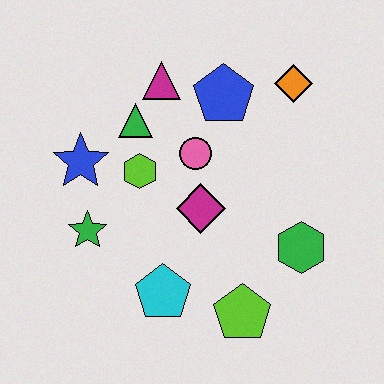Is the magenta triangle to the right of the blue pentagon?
No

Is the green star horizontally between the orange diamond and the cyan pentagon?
No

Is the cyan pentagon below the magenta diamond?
Yes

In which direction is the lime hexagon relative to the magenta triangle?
The lime hexagon is below the magenta triangle.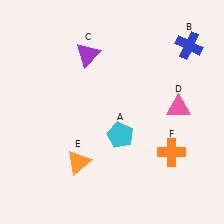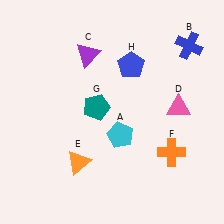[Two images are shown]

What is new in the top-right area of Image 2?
A blue pentagon (H) was added in the top-right area of Image 2.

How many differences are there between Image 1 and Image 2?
There are 2 differences between the two images.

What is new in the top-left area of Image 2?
A teal pentagon (G) was added in the top-left area of Image 2.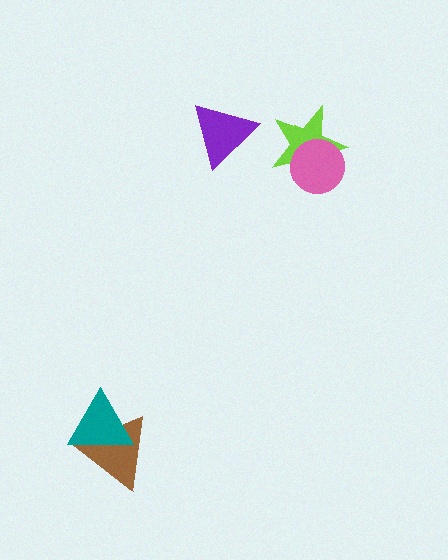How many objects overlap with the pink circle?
1 object overlaps with the pink circle.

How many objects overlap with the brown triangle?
1 object overlaps with the brown triangle.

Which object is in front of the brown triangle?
The teal triangle is in front of the brown triangle.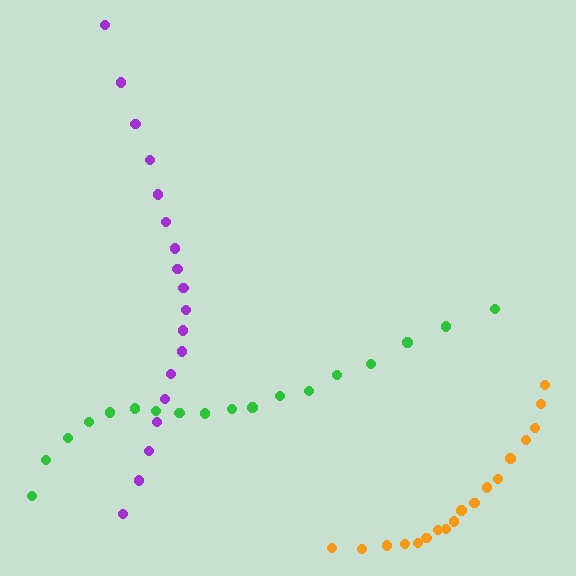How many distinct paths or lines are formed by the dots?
There are 3 distinct paths.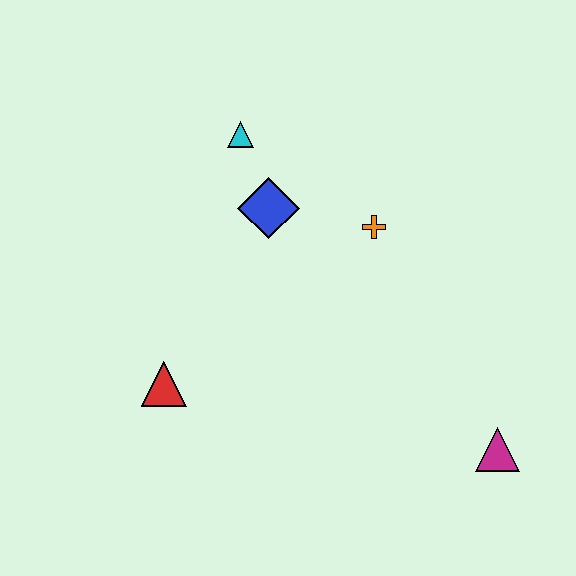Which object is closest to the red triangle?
The blue diamond is closest to the red triangle.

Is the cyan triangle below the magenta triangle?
No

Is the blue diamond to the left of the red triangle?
No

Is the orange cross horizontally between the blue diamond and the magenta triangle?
Yes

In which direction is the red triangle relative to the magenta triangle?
The red triangle is to the left of the magenta triangle.